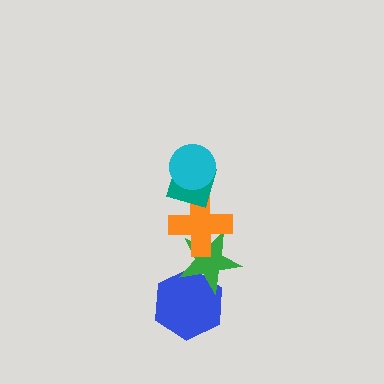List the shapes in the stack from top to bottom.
From top to bottom: the cyan circle, the teal diamond, the orange cross, the green star, the blue hexagon.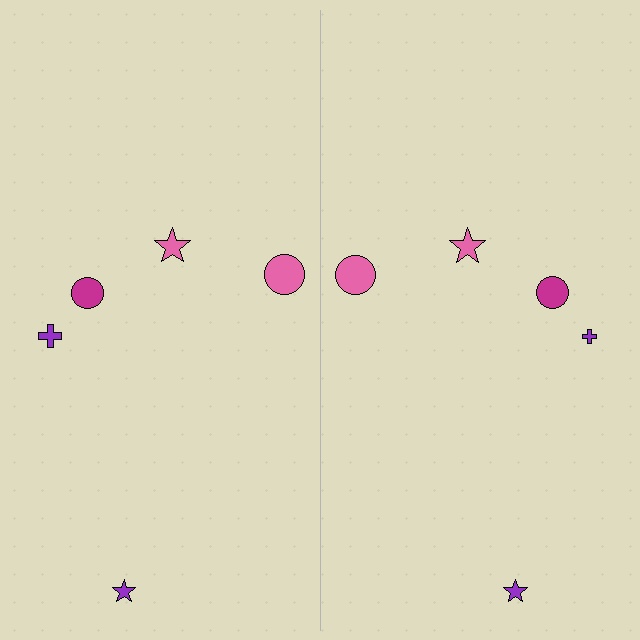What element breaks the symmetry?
The purple cross on the right side has a different size than its mirror counterpart.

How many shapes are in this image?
There are 10 shapes in this image.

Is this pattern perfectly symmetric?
No, the pattern is not perfectly symmetric. The purple cross on the right side has a different size than its mirror counterpart.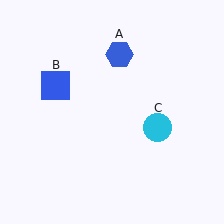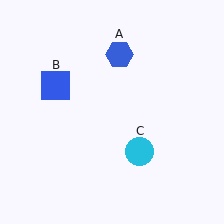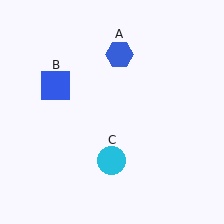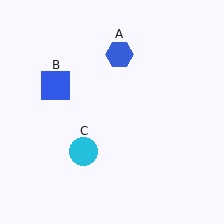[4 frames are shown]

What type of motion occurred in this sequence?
The cyan circle (object C) rotated clockwise around the center of the scene.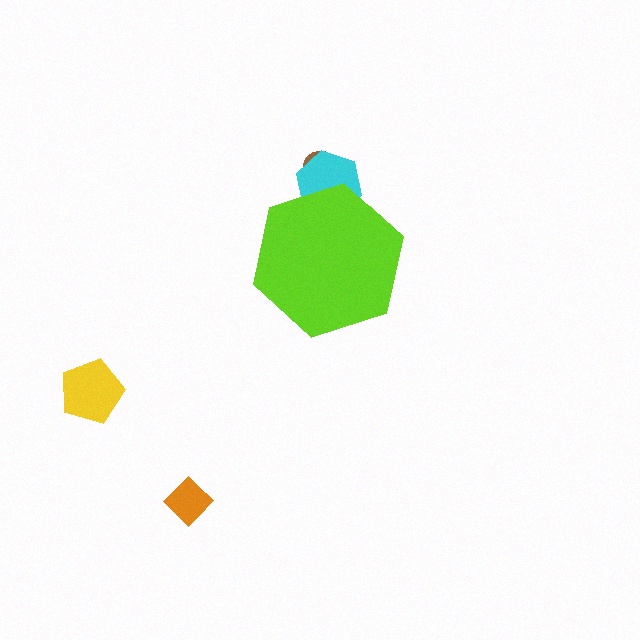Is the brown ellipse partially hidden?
Yes, the brown ellipse is partially hidden behind the lime hexagon.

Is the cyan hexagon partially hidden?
Yes, the cyan hexagon is partially hidden behind the lime hexagon.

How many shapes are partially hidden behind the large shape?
2 shapes are partially hidden.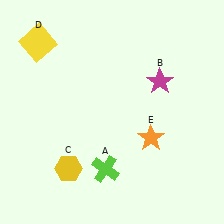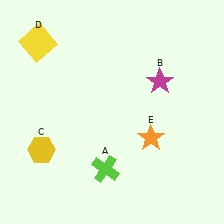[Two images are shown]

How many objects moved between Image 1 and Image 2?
1 object moved between the two images.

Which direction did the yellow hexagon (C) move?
The yellow hexagon (C) moved left.